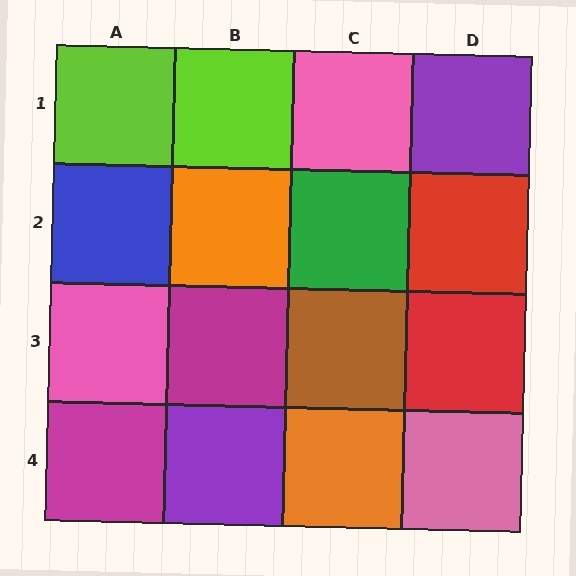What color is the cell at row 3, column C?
Brown.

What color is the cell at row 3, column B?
Magenta.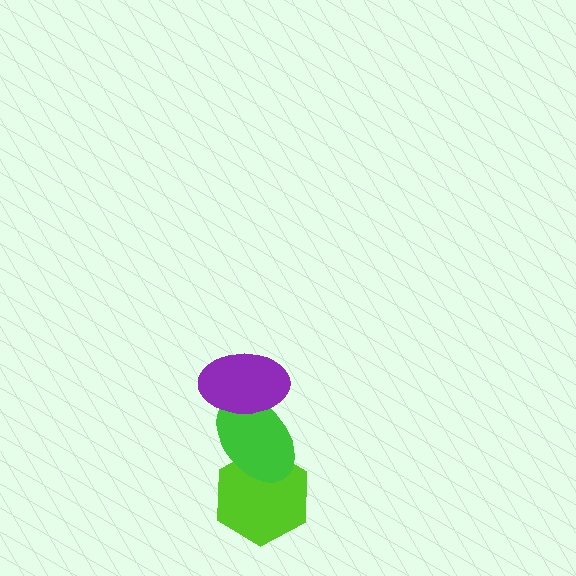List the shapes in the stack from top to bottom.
From top to bottom: the purple ellipse, the green ellipse, the lime hexagon.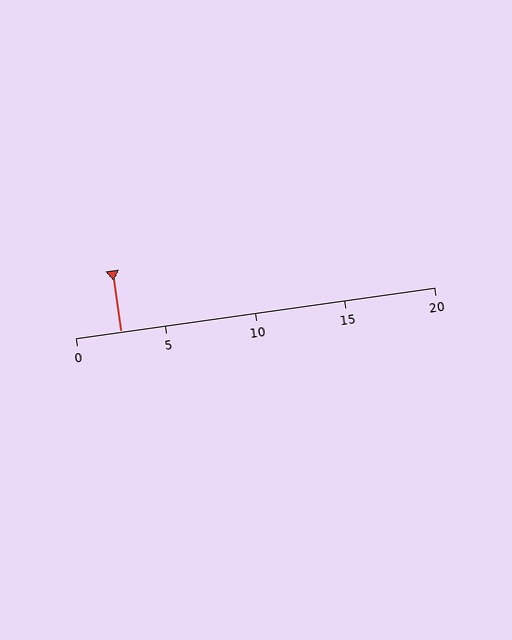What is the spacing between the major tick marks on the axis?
The major ticks are spaced 5 apart.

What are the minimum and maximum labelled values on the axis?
The axis runs from 0 to 20.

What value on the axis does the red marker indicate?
The marker indicates approximately 2.5.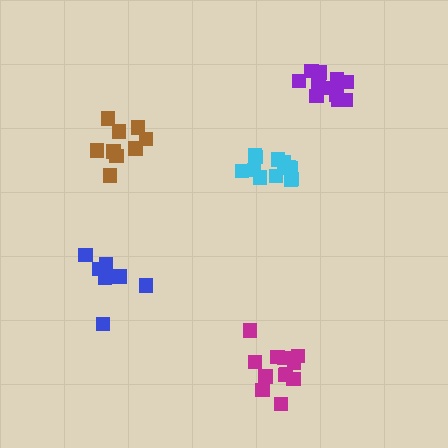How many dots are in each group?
Group 1: 7 dots, Group 2: 12 dots, Group 3: 9 dots, Group 4: 12 dots, Group 5: 12 dots (52 total).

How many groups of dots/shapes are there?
There are 5 groups.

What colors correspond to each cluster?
The clusters are colored: blue, cyan, brown, magenta, purple.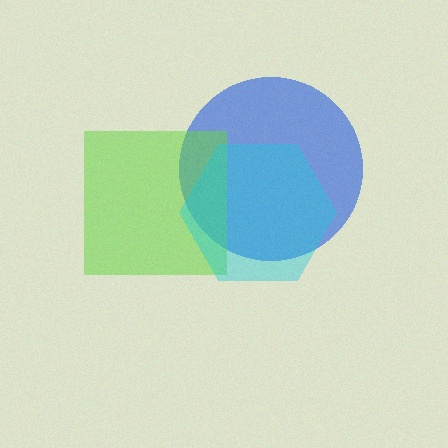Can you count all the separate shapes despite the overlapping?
Yes, there are 3 separate shapes.